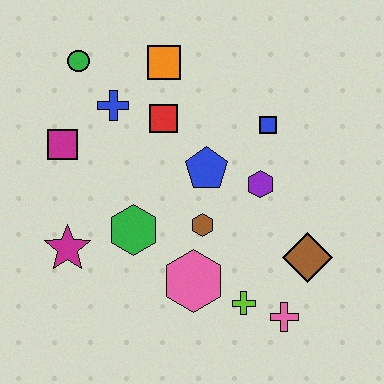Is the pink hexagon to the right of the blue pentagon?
No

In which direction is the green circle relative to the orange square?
The green circle is to the left of the orange square.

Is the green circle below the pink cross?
No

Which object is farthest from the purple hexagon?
The green circle is farthest from the purple hexagon.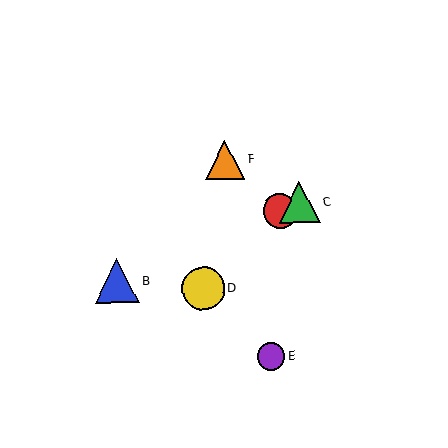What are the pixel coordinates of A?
Object A is at (280, 211).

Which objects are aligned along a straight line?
Objects A, B, C are aligned along a straight line.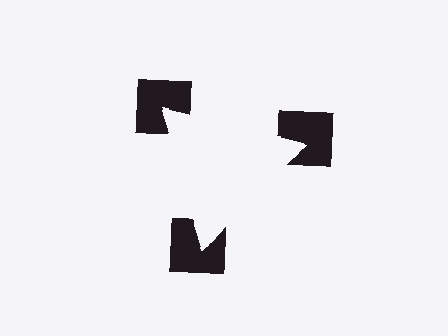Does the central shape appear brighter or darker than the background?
It typically appears slightly brighter than the background, even though no actual brightness change is drawn.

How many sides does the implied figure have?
3 sides.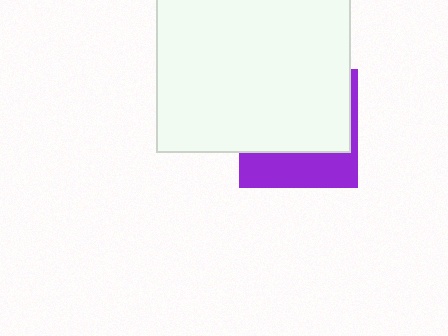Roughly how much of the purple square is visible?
A small part of it is visible (roughly 32%).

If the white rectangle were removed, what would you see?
You would see the complete purple square.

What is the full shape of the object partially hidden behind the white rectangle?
The partially hidden object is a purple square.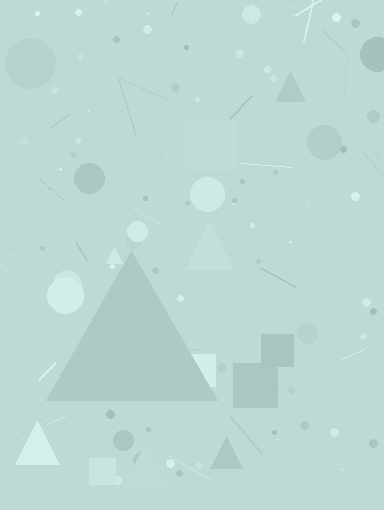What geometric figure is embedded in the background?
A triangle is embedded in the background.